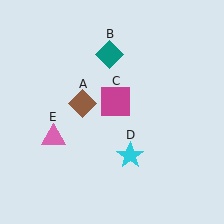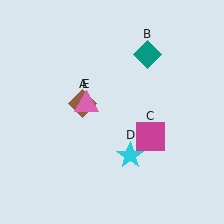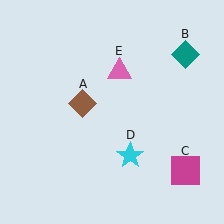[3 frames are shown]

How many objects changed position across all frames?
3 objects changed position: teal diamond (object B), magenta square (object C), pink triangle (object E).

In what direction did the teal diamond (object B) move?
The teal diamond (object B) moved right.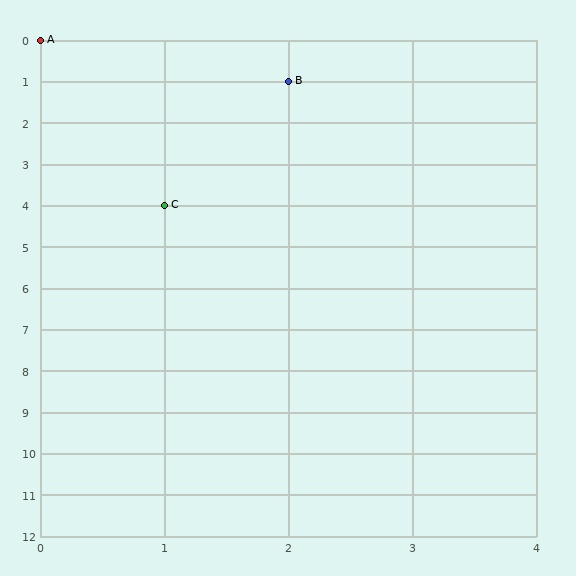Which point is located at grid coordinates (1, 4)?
Point C is at (1, 4).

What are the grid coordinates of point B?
Point B is at grid coordinates (2, 1).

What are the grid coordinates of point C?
Point C is at grid coordinates (1, 4).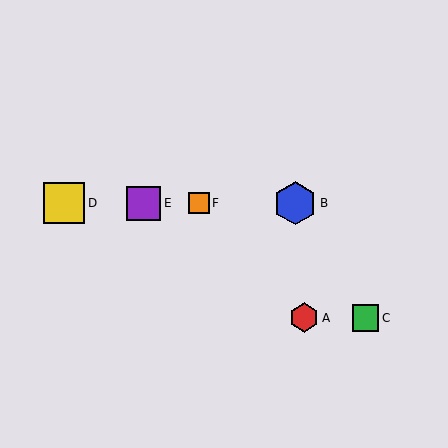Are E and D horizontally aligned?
Yes, both are at y≈203.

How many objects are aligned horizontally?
4 objects (B, D, E, F) are aligned horizontally.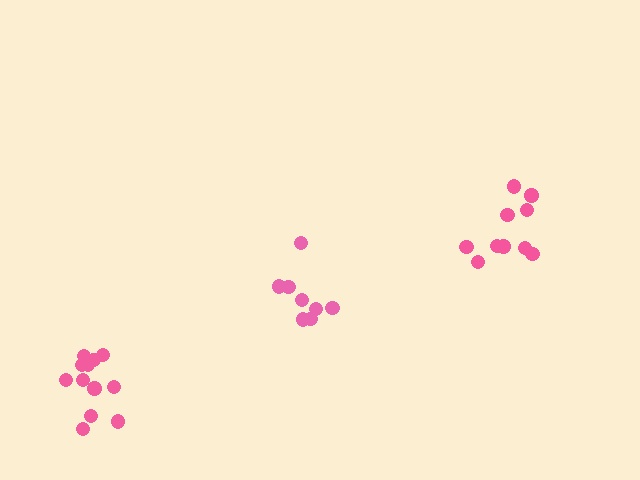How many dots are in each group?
Group 1: 8 dots, Group 2: 12 dots, Group 3: 10 dots (30 total).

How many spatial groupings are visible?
There are 3 spatial groupings.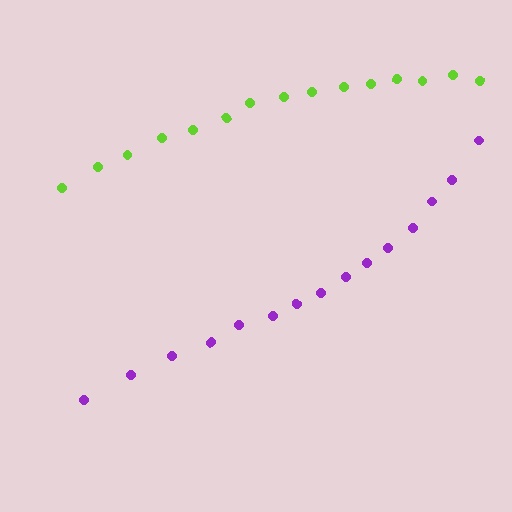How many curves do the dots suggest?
There are 2 distinct paths.